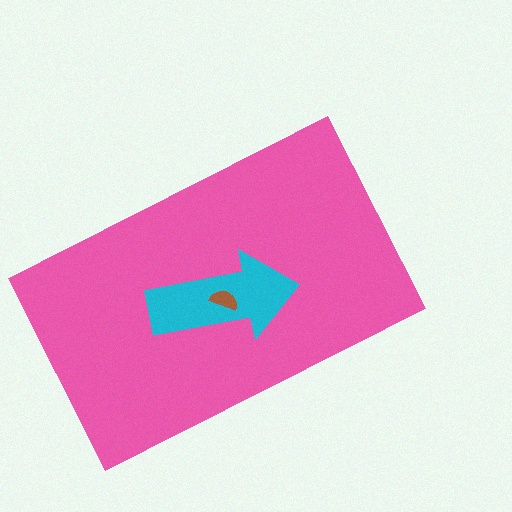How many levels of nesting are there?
3.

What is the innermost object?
The brown semicircle.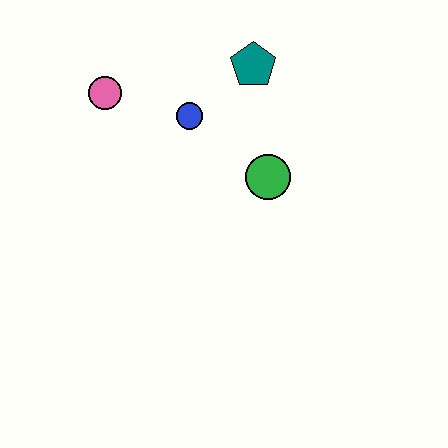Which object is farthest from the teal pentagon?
The pink circle is farthest from the teal pentagon.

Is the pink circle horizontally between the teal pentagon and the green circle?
No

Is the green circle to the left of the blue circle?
No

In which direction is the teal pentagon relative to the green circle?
The teal pentagon is above the green circle.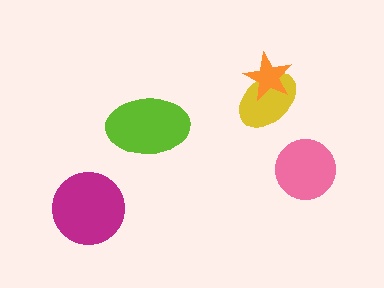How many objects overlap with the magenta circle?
0 objects overlap with the magenta circle.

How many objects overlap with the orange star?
1 object overlaps with the orange star.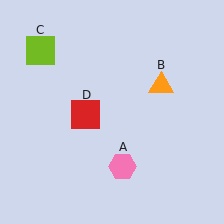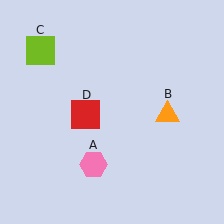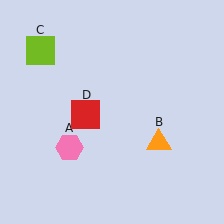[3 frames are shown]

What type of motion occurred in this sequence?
The pink hexagon (object A), orange triangle (object B) rotated clockwise around the center of the scene.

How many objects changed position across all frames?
2 objects changed position: pink hexagon (object A), orange triangle (object B).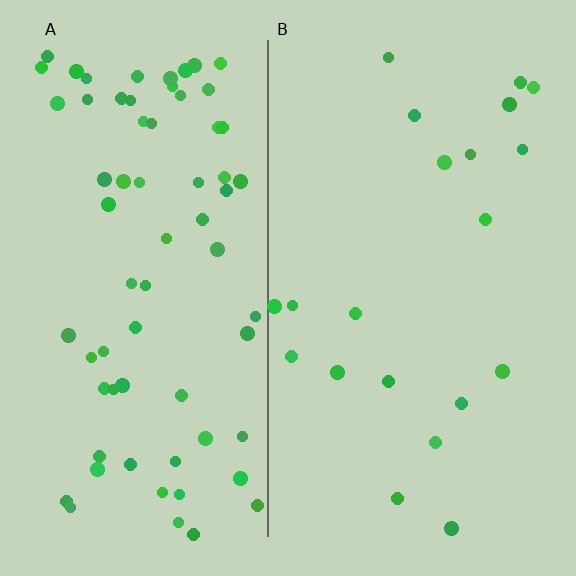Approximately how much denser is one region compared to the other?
Approximately 3.4× — region A over region B.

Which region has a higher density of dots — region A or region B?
A (the left).